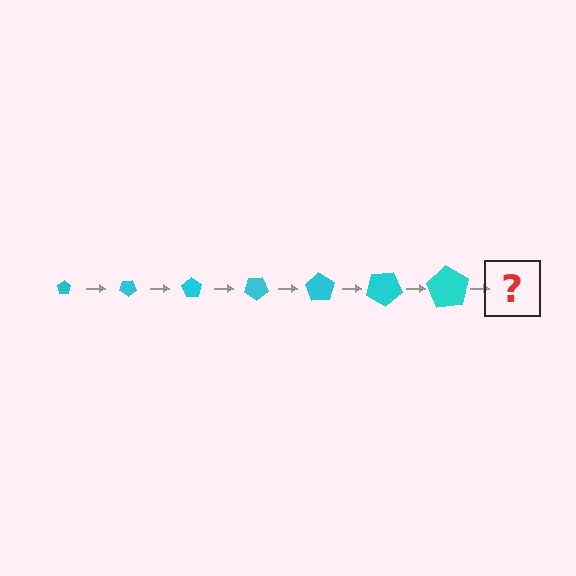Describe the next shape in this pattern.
It should be a pentagon, larger than the previous one and rotated 245 degrees from the start.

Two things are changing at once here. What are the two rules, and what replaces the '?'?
The two rules are that the pentagon grows larger each step and it rotates 35 degrees each step. The '?' should be a pentagon, larger than the previous one and rotated 245 degrees from the start.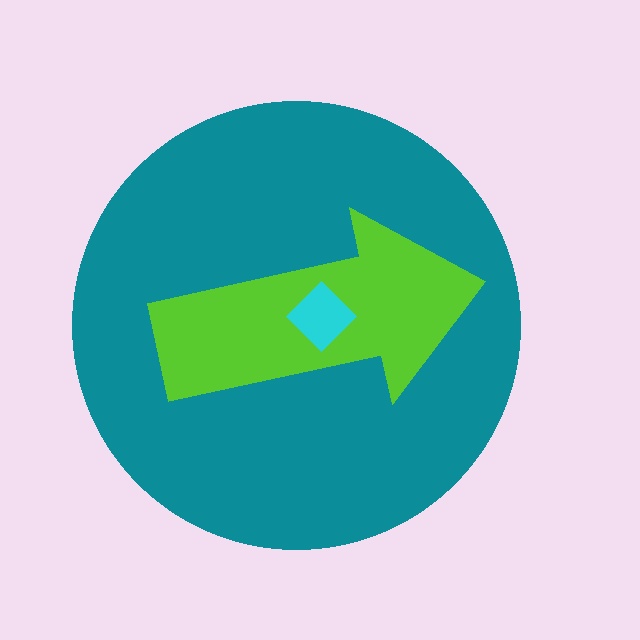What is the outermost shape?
The teal circle.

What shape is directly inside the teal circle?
The lime arrow.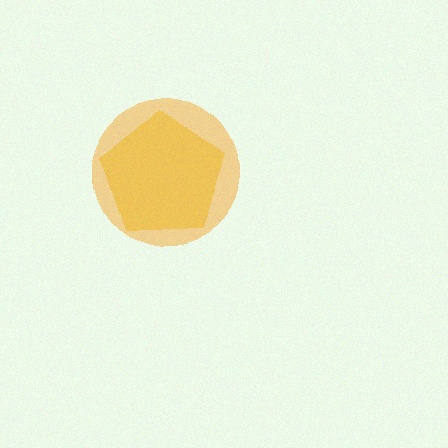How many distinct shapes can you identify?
There are 2 distinct shapes: an orange circle, a yellow pentagon.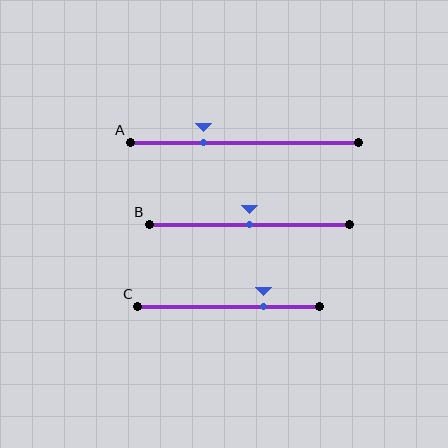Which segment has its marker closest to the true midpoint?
Segment B has its marker closest to the true midpoint.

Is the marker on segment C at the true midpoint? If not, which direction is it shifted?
No, the marker on segment C is shifted to the right by about 19% of the segment length.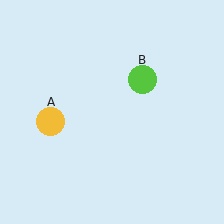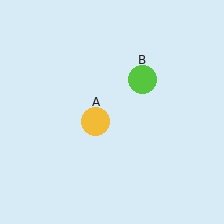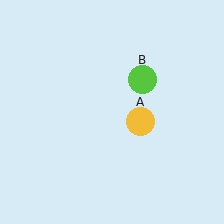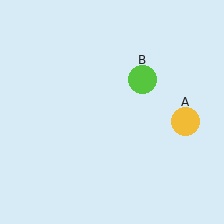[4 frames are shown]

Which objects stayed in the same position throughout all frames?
Lime circle (object B) remained stationary.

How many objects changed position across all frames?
1 object changed position: yellow circle (object A).